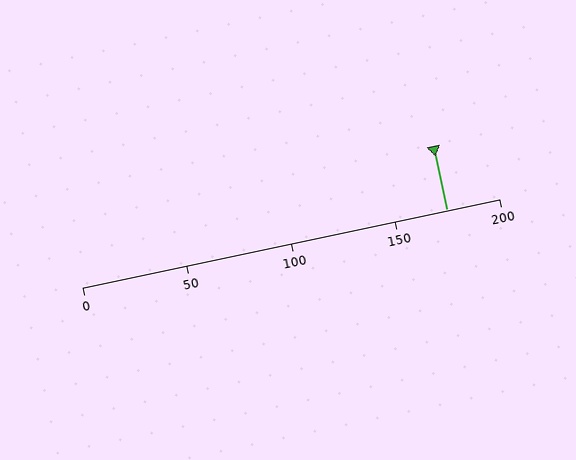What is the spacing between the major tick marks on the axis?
The major ticks are spaced 50 apart.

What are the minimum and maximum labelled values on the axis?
The axis runs from 0 to 200.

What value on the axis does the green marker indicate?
The marker indicates approximately 175.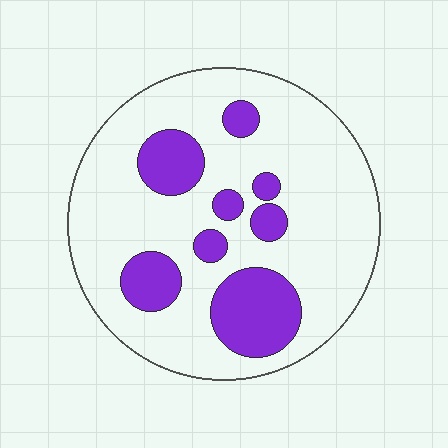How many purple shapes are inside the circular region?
8.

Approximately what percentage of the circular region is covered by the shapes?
Approximately 25%.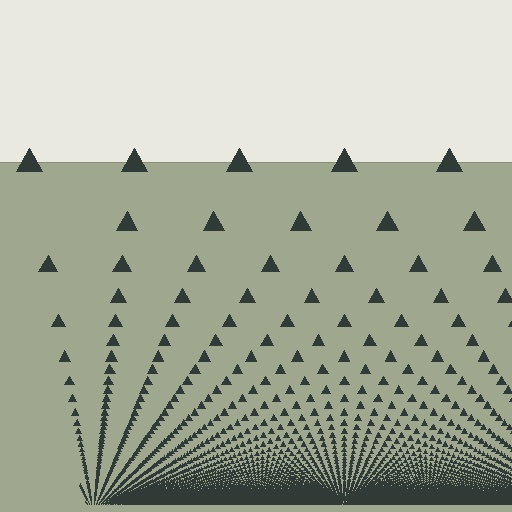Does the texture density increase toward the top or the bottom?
Density increases toward the bottom.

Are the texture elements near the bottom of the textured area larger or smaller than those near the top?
Smaller. The gradient is inverted — elements near the bottom are smaller and denser.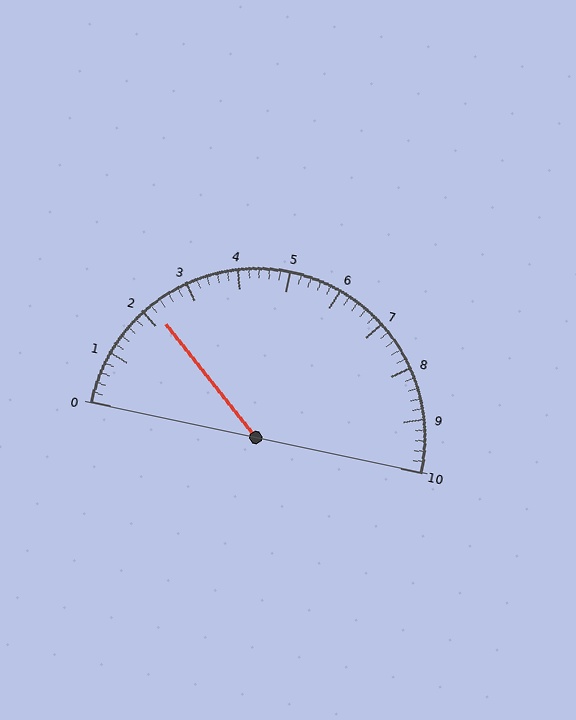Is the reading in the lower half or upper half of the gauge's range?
The reading is in the lower half of the range (0 to 10).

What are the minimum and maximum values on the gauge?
The gauge ranges from 0 to 10.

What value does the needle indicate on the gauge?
The needle indicates approximately 2.2.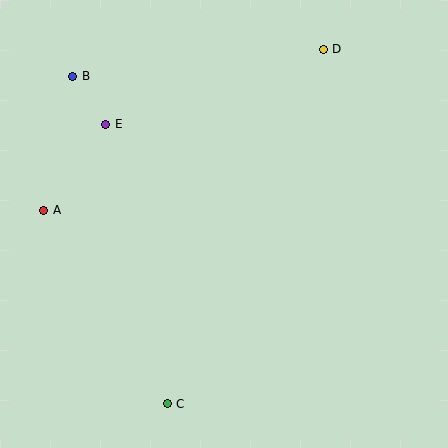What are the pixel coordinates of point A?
Point A is at (44, 210).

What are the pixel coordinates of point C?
Point C is at (167, 404).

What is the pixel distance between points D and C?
The distance between D and C is 387 pixels.